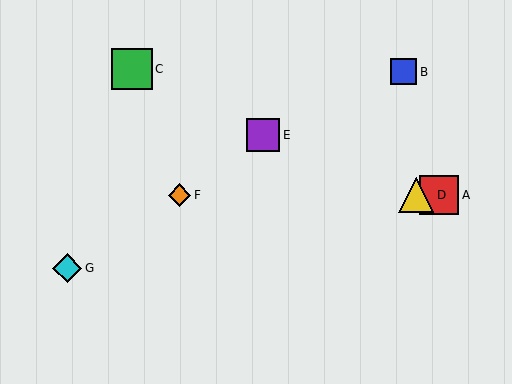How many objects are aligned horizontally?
3 objects (A, D, F) are aligned horizontally.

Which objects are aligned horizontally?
Objects A, D, F are aligned horizontally.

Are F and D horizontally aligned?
Yes, both are at y≈195.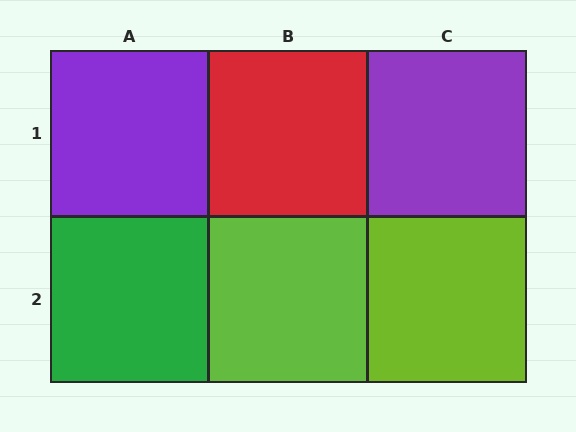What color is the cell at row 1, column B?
Red.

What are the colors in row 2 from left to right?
Green, lime, lime.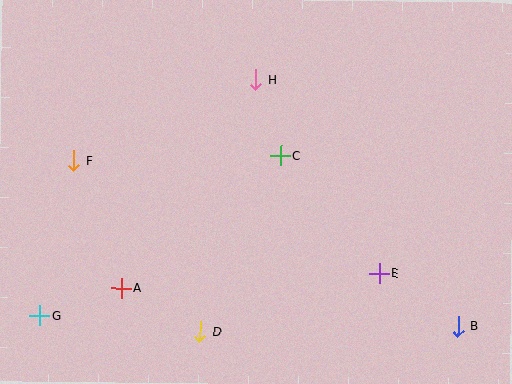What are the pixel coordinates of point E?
Point E is at (379, 274).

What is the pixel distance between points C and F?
The distance between C and F is 207 pixels.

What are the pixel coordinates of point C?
Point C is at (281, 156).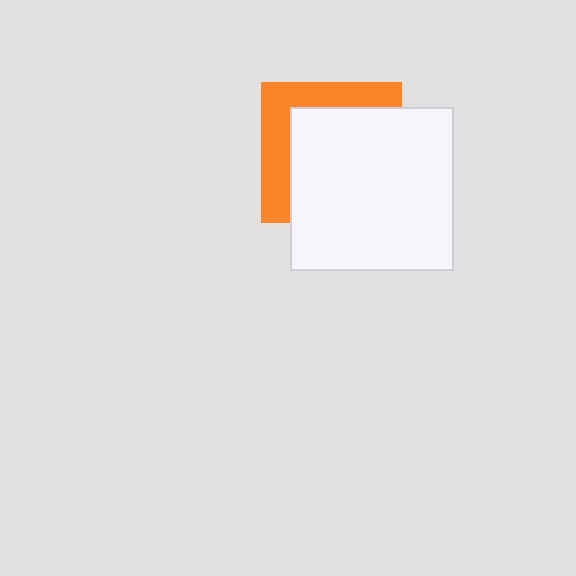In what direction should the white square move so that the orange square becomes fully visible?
The white square should move toward the lower-right. That is the shortest direction to clear the overlap and leave the orange square fully visible.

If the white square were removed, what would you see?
You would see the complete orange square.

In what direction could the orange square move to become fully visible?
The orange square could move toward the upper-left. That would shift it out from behind the white square entirely.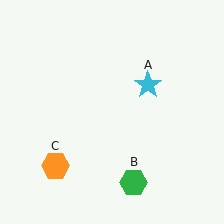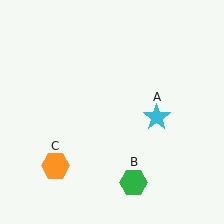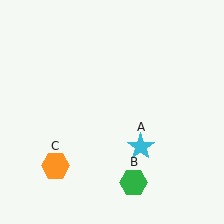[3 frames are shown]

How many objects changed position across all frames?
1 object changed position: cyan star (object A).